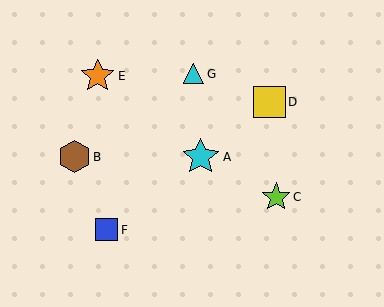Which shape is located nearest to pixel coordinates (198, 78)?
The cyan triangle (labeled G) at (194, 74) is nearest to that location.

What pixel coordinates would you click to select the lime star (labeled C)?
Click at (276, 197) to select the lime star C.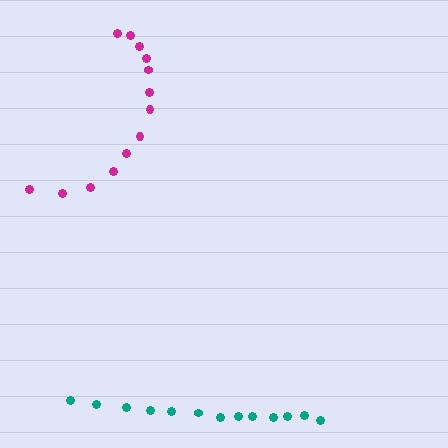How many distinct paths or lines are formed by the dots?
There are 2 distinct paths.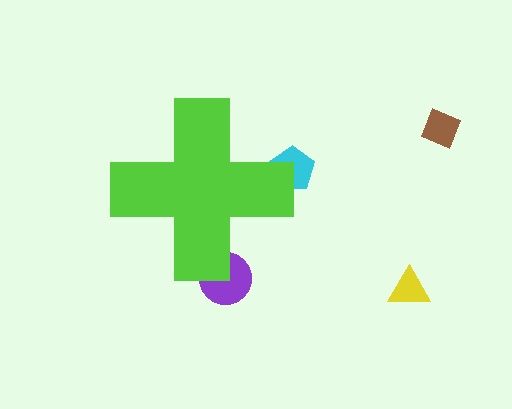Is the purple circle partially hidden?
Yes, the purple circle is partially hidden behind the lime cross.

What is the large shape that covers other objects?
A lime cross.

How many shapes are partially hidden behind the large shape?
2 shapes are partially hidden.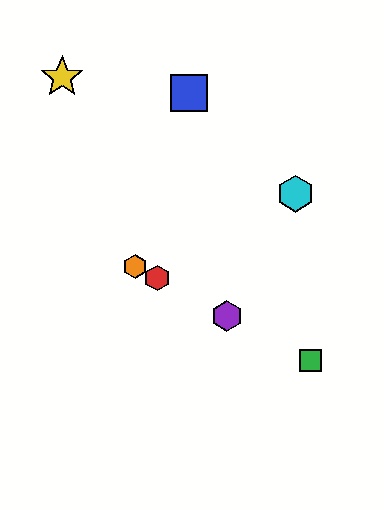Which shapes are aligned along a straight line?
The red hexagon, the green square, the purple hexagon, the orange hexagon are aligned along a straight line.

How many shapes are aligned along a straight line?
4 shapes (the red hexagon, the green square, the purple hexagon, the orange hexagon) are aligned along a straight line.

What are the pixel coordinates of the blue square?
The blue square is at (189, 93).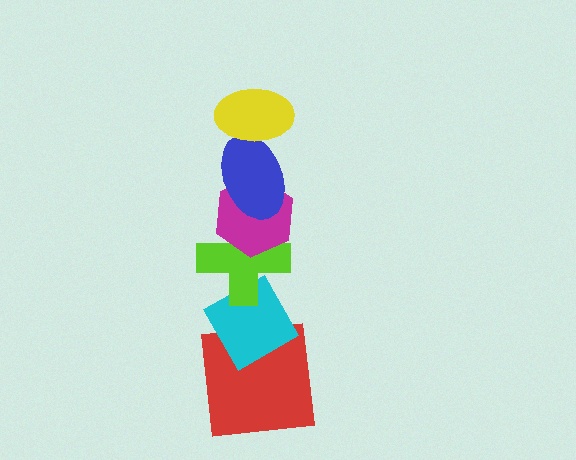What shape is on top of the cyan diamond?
The lime cross is on top of the cyan diamond.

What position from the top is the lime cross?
The lime cross is 4th from the top.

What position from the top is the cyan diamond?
The cyan diamond is 5th from the top.